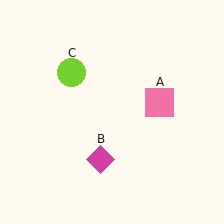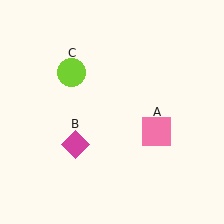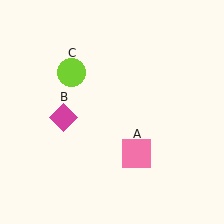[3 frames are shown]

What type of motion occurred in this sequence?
The pink square (object A), magenta diamond (object B) rotated clockwise around the center of the scene.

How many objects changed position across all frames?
2 objects changed position: pink square (object A), magenta diamond (object B).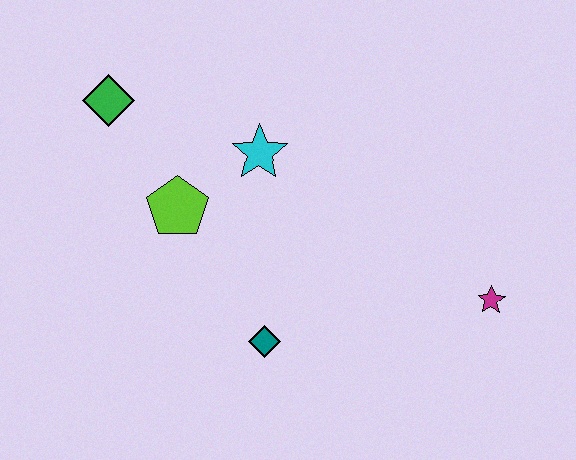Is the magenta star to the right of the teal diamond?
Yes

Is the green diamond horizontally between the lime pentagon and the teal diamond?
No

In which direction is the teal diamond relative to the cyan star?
The teal diamond is below the cyan star.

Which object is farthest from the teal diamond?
The green diamond is farthest from the teal diamond.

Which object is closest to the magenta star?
The teal diamond is closest to the magenta star.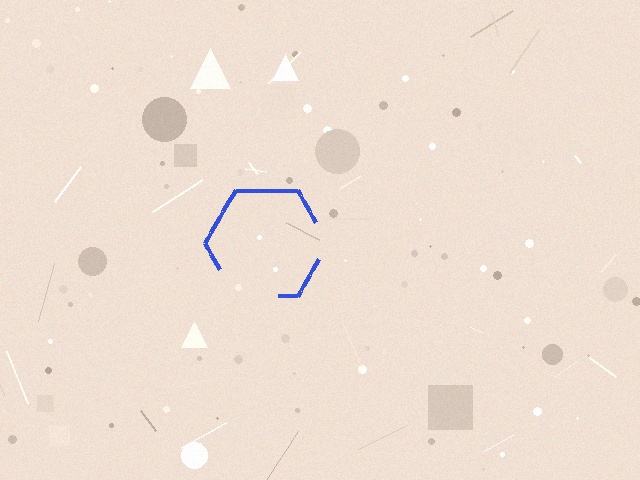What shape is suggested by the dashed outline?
The dashed outline suggests a hexagon.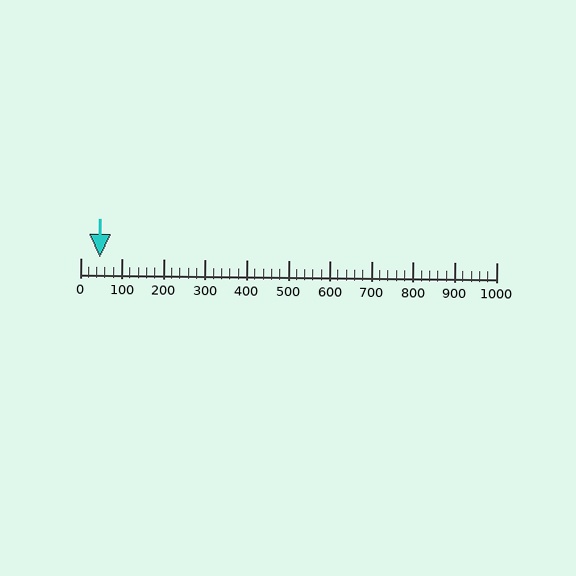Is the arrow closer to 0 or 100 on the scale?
The arrow is closer to 0.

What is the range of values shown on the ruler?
The ruler shows values from 0 to 1000.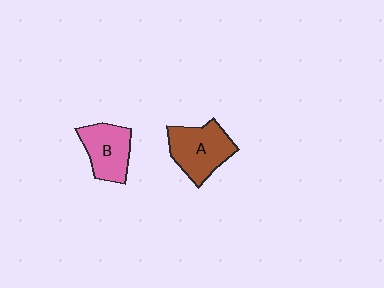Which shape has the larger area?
Shape A (brown).